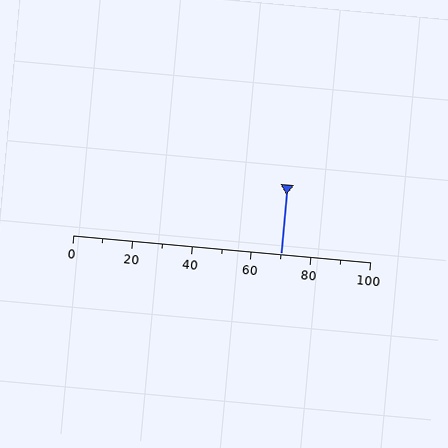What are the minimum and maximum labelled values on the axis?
The axis runs from 0 to 100.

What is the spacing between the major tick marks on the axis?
The major ticks are spaced 20 apart.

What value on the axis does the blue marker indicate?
The marker indicates approximately 70.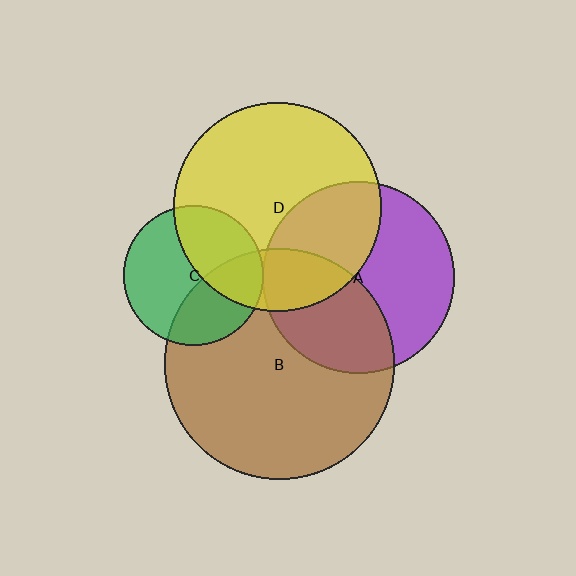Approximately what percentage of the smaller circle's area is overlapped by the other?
Approximately 40%.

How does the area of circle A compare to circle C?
Approximately 1.9 times.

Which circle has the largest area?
Circle B (brown).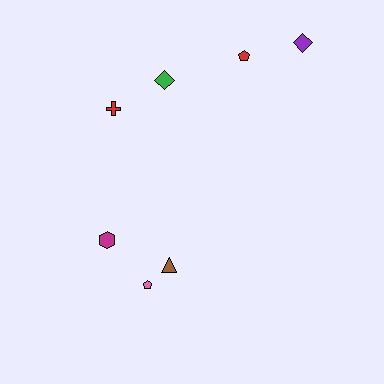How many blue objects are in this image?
There are no blue objects.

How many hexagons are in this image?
There is 1 hexagon.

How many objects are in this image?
There are 7 objects.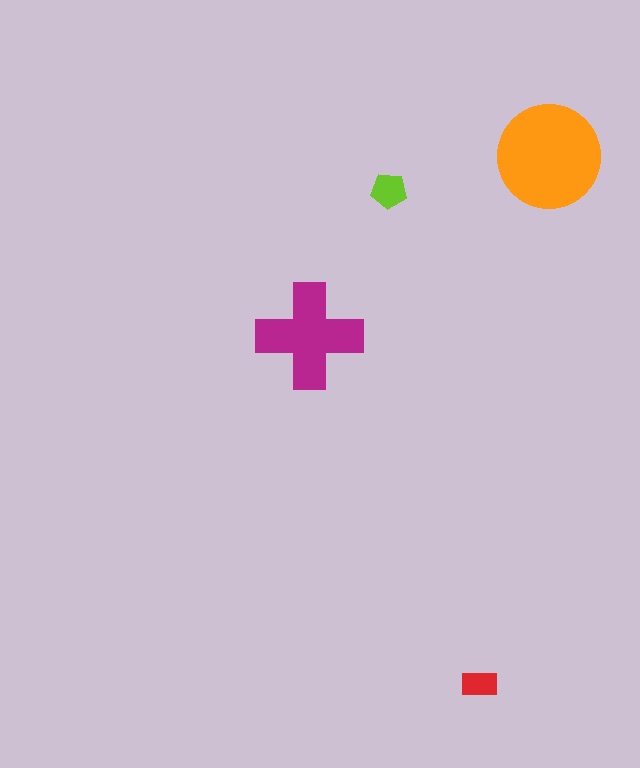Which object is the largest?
The orange circle.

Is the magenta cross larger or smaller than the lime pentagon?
Larger.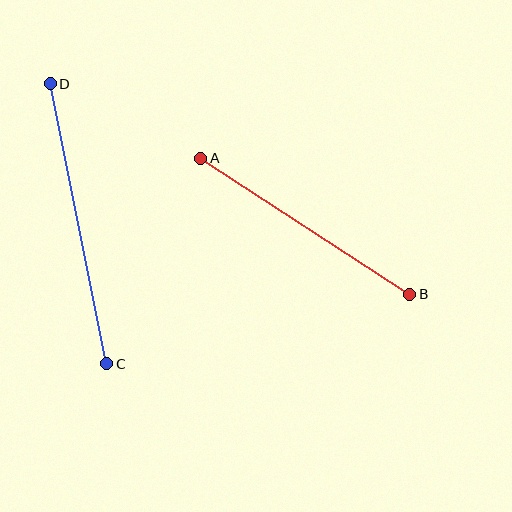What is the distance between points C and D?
The distance is approximately 286 pixels.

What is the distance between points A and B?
The distance is approximately 249 pixels.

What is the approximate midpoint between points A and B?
The midpoint is at approximately (305, 226) pixels.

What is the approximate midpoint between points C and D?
The midpoint is at approximately (78, 224) pixels.